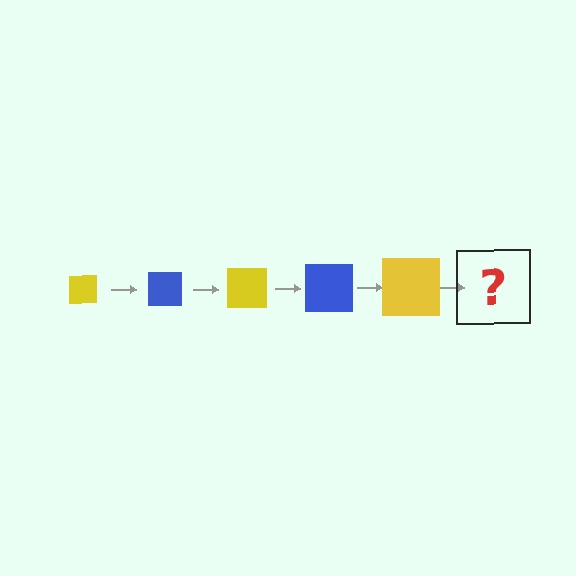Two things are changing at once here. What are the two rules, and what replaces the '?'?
The two rules are that the square grows larger each step and the color cycles through yellow and blue. The '?' should be a blue square, larger than the previous one.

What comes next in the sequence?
The next element should be a blue square, larger than the previous one.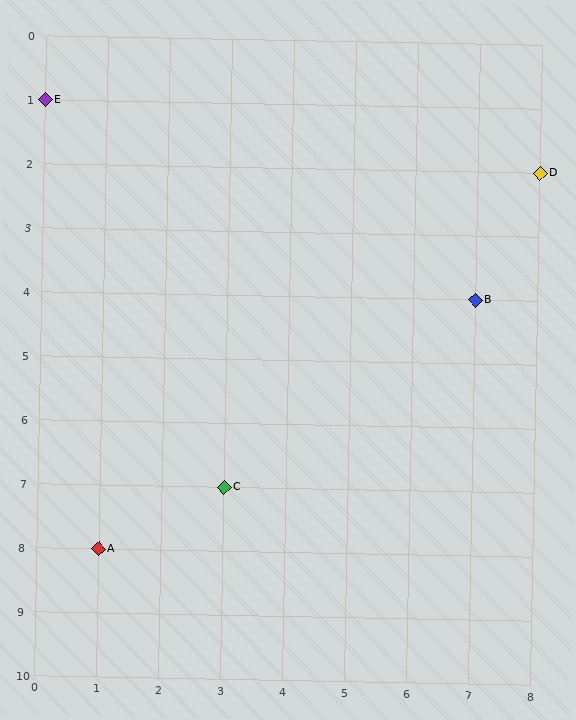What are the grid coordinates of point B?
Point B is at grid coordinates (7, 4).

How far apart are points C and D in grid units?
Points C and D are 5 columns and 5 rows apart (about 7.1 grid units diagonally).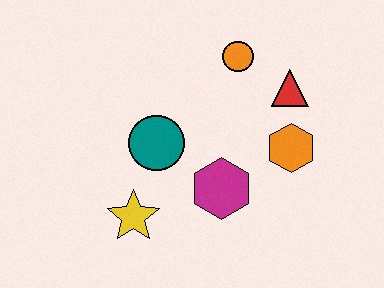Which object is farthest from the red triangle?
The yellow star is farthest from the red triangle.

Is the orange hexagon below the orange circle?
Yes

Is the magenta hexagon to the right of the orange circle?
No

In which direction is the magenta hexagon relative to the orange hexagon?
The magenta hexagon is to the left of the orange hexagon.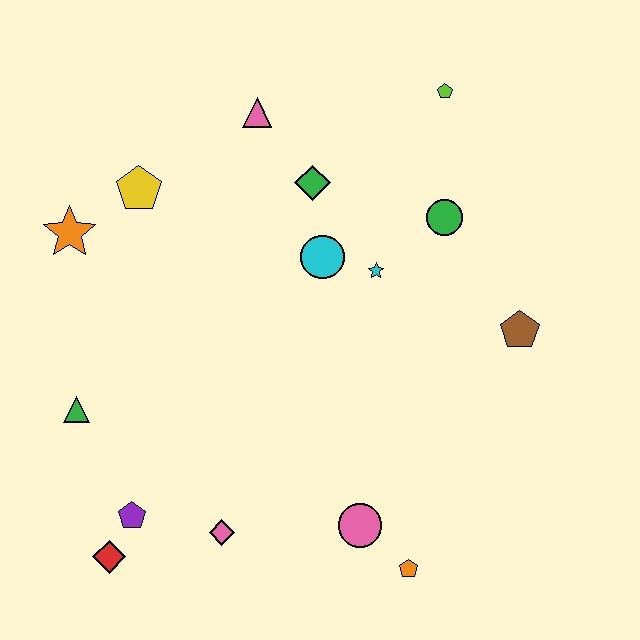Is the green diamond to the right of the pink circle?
No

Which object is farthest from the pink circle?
The lime pentagon is farthest from the pink circle.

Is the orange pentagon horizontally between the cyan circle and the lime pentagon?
Yes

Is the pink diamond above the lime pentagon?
No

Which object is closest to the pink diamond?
The purple pentagon is closest to the pink diamond.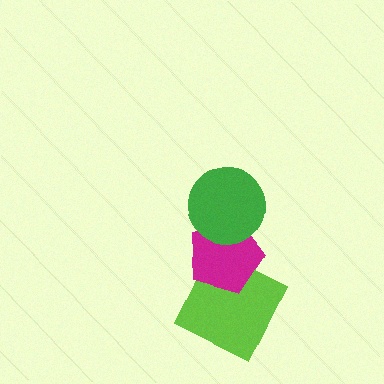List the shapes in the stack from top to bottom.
From top to bottom: the green circle, the magenta pentagon, the lime square.